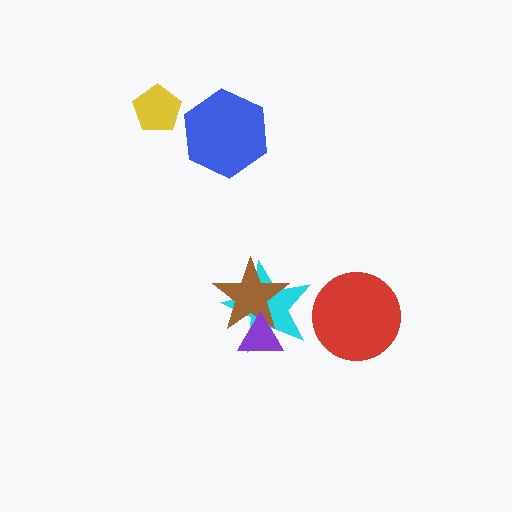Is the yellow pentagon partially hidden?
No, no other shape covers it.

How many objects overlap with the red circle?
0 objects overlap with the red circle.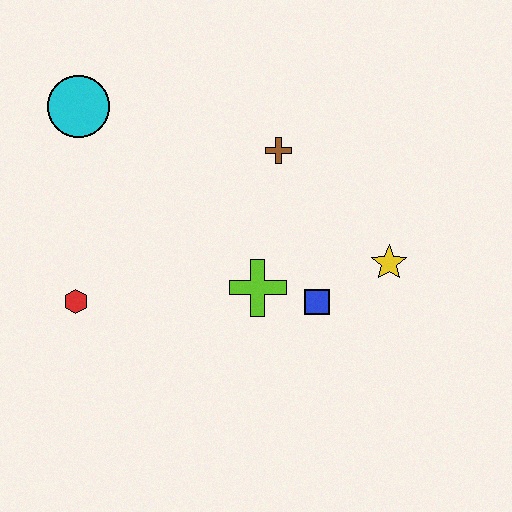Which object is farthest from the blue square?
The cyan circle is farthest from the blue square.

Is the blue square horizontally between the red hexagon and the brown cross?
No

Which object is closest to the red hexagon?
The lime cross is closest to the red hexagon.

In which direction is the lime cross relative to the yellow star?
The lime cross is to the left of the yellow star.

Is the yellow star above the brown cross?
No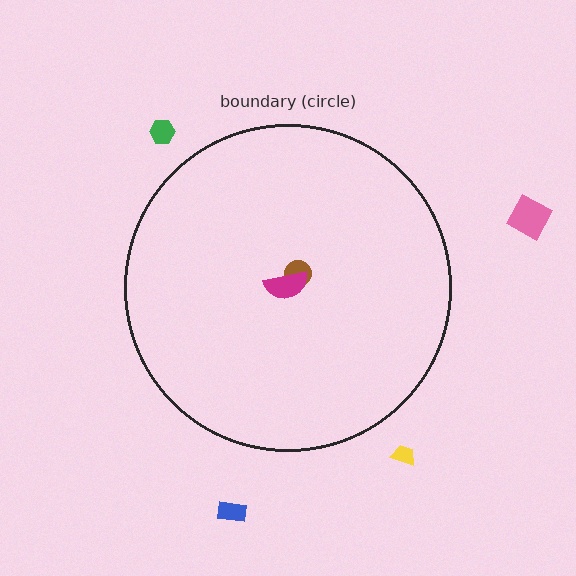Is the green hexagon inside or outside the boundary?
Outside.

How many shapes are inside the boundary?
2 inside, 4 outside.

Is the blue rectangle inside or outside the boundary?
Outside.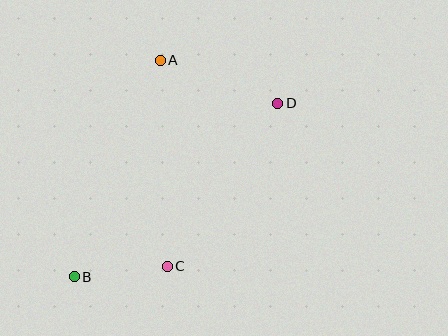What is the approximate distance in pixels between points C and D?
The distance between C and D is approximately 197 pixels.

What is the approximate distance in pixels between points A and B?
The distance between A and B is approximately 233 pixels.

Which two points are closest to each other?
Points B and C are closest to each other.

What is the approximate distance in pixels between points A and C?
The distance between A and C is approximately 206 pixels.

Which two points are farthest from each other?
Points B and D are farthest from each other.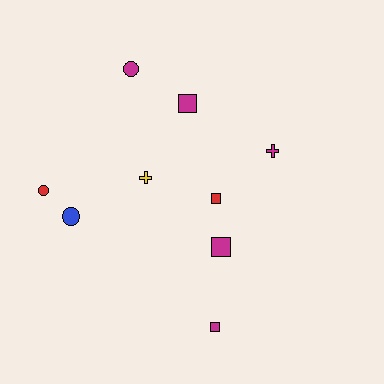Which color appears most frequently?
Magenta, with 5 objects.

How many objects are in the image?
There are 9 objects.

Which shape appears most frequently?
Square, with 4 objects.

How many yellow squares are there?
There are no yellow squares.